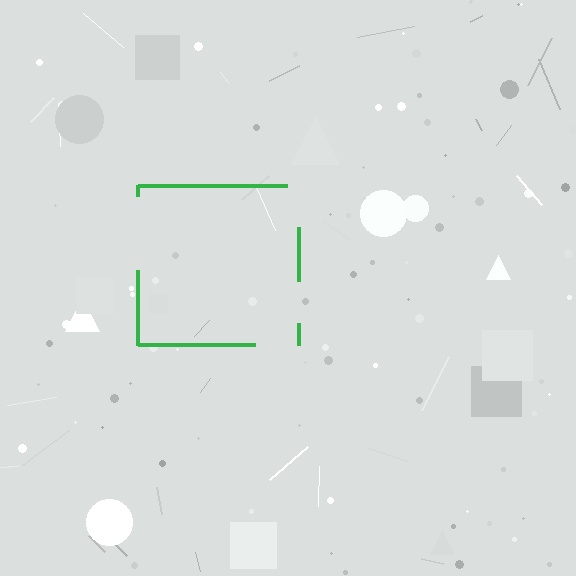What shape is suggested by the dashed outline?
The dashed outline suggests a square.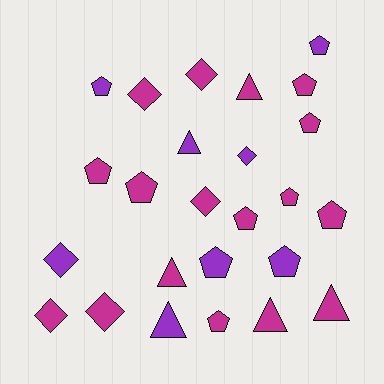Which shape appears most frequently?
Pentagon, with 12 objects.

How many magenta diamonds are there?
There are 5 magenta diamonds.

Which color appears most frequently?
Magenta, with 17 objects.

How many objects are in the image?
There are 25 objects.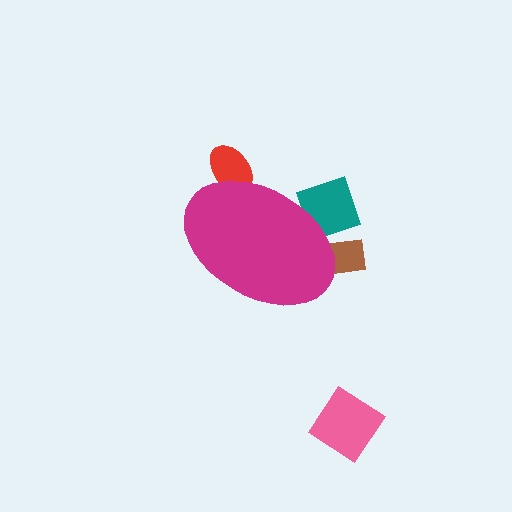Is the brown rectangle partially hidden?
Yes, the brown rectangle is partially hidden behind the magenta ellipse.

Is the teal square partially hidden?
Yes, the teal square is partially hidden behind the magenta ellipse.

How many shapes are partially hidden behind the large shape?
3 shapes are partially hidden.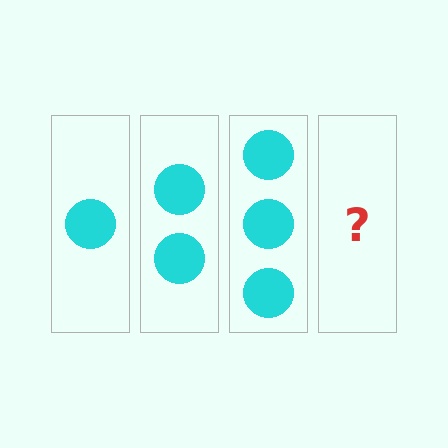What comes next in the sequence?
The next element should be 4 circles.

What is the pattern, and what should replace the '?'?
The pattern is that each step adds one more circle. The '?' should be 4 circles.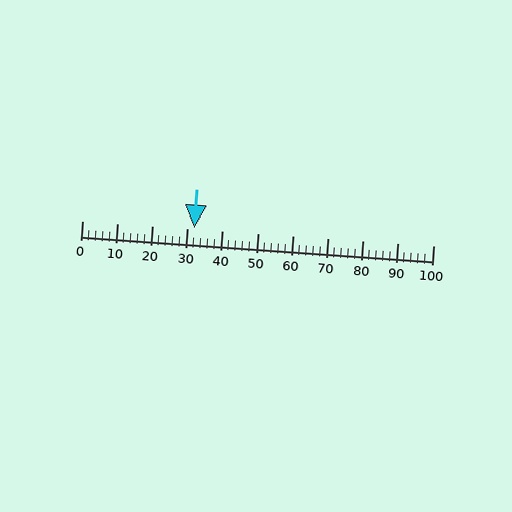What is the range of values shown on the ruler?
The ruler shows values from 0 to 100.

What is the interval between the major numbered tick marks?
The major tick marks are spaced 10 units apart.